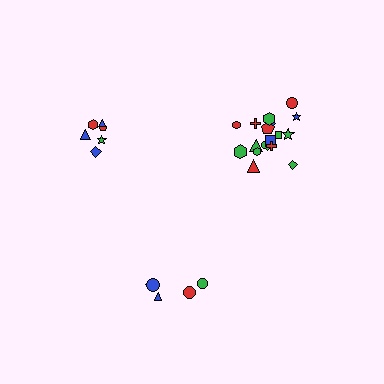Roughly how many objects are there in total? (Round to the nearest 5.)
Roughly 30 objects in total.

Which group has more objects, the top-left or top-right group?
The top-right group.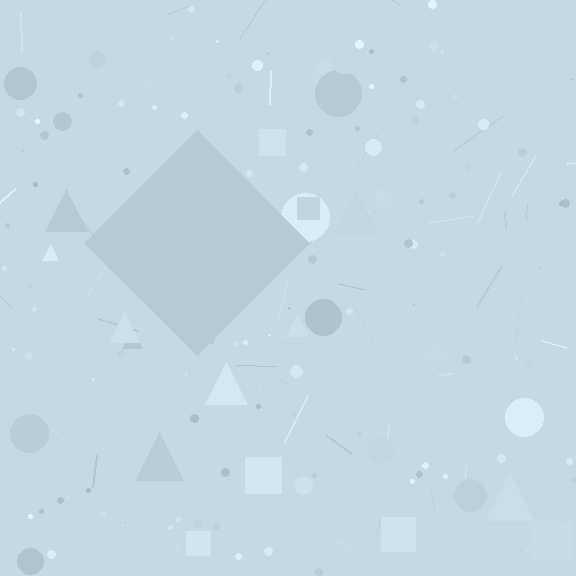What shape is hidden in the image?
A diamond is hidden in the image.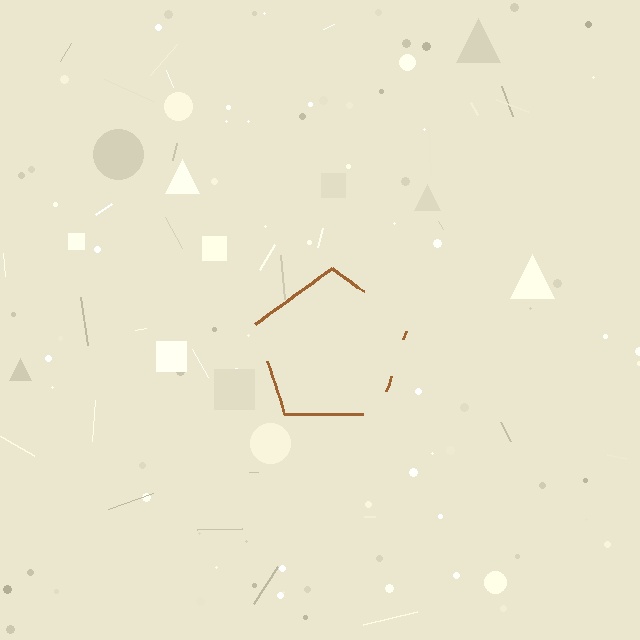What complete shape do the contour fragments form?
The contour fragments form a pentagon.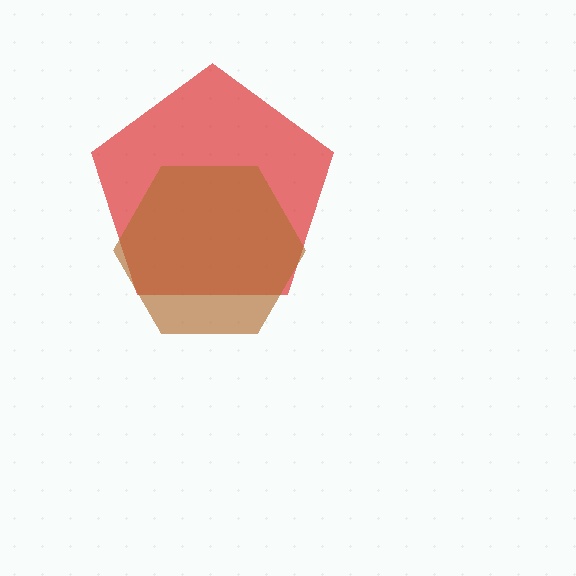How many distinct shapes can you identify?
There are 2 distinct shapes: a red pentagon, a brown hexagon.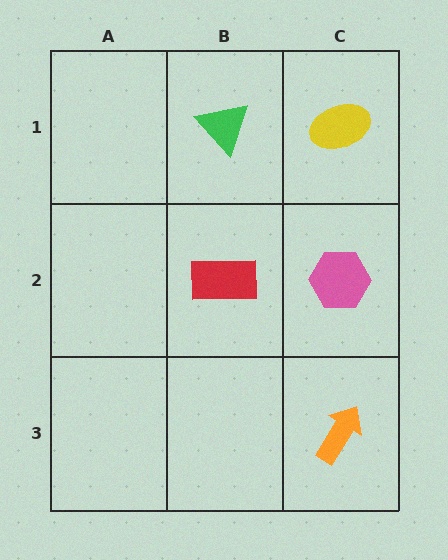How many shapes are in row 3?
1 shape.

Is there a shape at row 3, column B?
No, that cell is empty.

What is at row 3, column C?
An orange arrow.